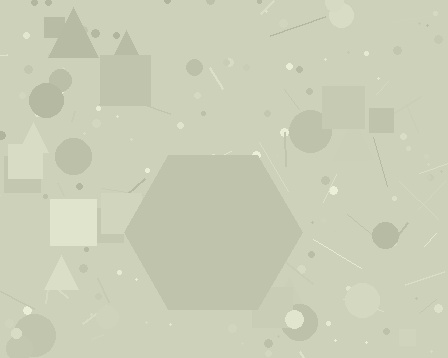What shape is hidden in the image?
A hexagon is hidden in the image.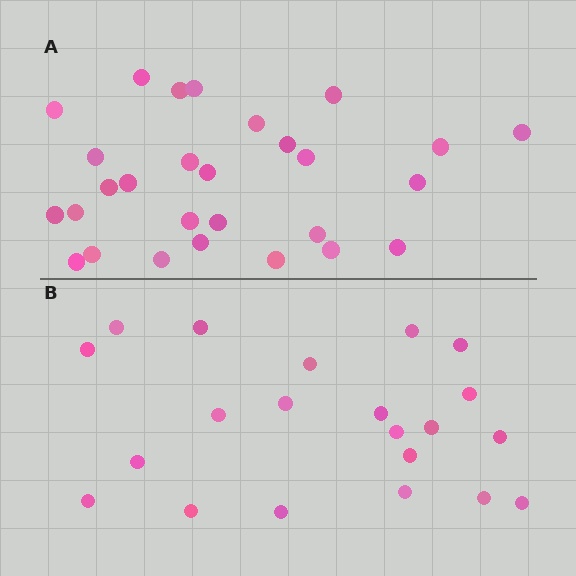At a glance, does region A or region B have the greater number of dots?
Region A (the top region) has more dots.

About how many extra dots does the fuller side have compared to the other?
Region A has roughly 8 or so more dots than region B.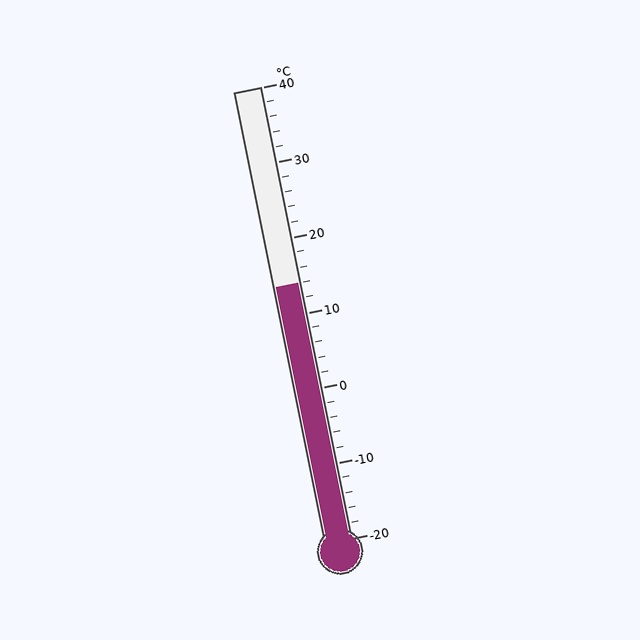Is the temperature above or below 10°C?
The temperature is above 10°C.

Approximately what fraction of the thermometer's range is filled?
The thermometer is filled to approximately 55% of its range.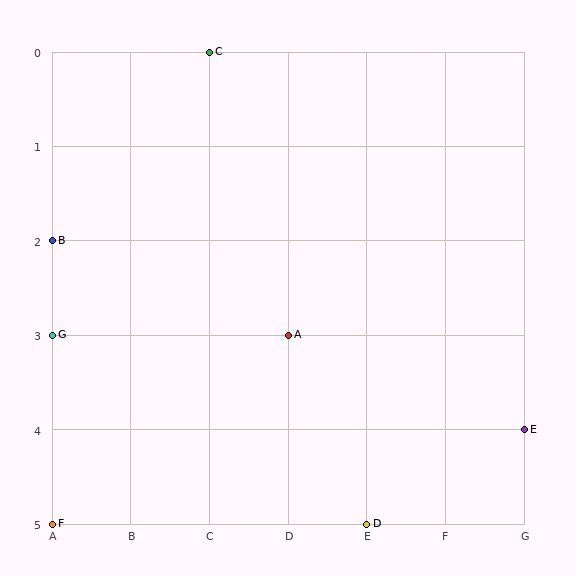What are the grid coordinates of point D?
Point D is at grid coordinates (E, 5).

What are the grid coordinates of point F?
Point F is at grid coordinates (A, 5).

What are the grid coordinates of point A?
Point A is at grid coordinates (D, 3).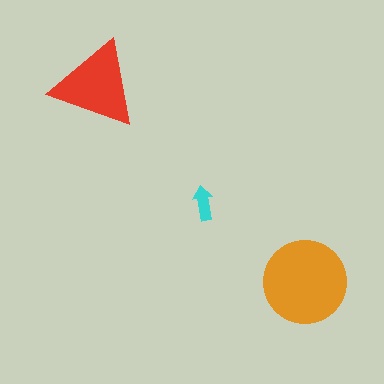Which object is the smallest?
The cyan arrow.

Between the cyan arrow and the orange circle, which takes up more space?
The orange circle.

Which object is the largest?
The orange circle.